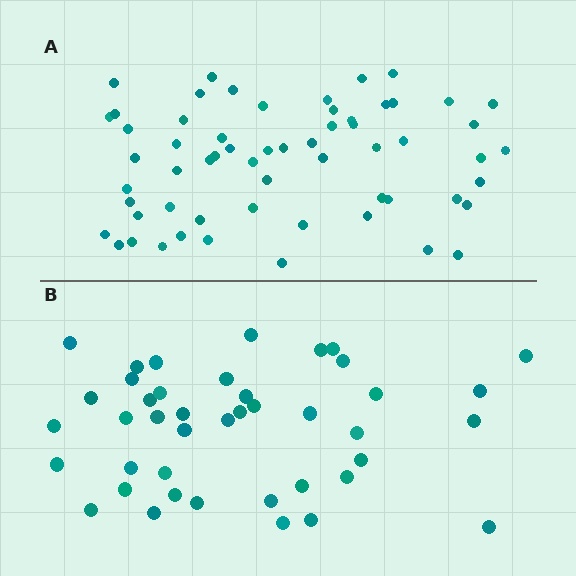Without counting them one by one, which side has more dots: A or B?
Region A (the top region) has more dots.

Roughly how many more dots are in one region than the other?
Region A has approximately 20 more dots than region B.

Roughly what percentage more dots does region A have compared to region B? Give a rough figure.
About 45% more.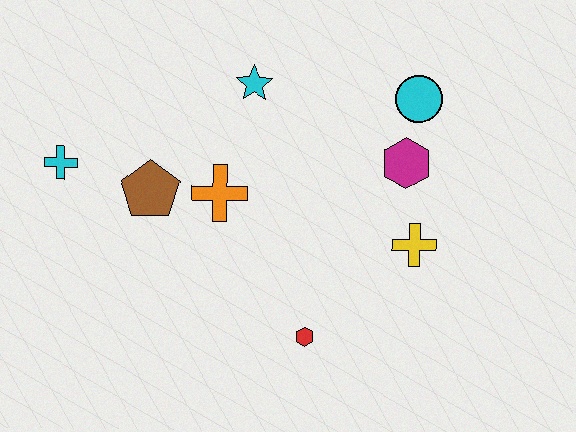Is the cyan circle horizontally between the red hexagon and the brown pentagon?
No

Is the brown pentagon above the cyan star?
No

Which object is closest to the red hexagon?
The yellow cross is closest to the red hexagon.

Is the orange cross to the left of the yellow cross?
Yes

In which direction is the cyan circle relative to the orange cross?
The cyan circle is to the right of the orange cross.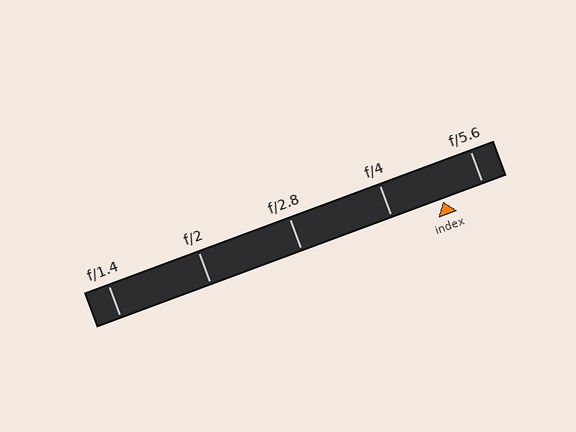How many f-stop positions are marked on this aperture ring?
There are 5 f-stop positions marked.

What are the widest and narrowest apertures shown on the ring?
The widest aperture shown is f/1.4 and the narrowest is f/5.6.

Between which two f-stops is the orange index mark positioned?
The index mark is between f/4 and f/5.6.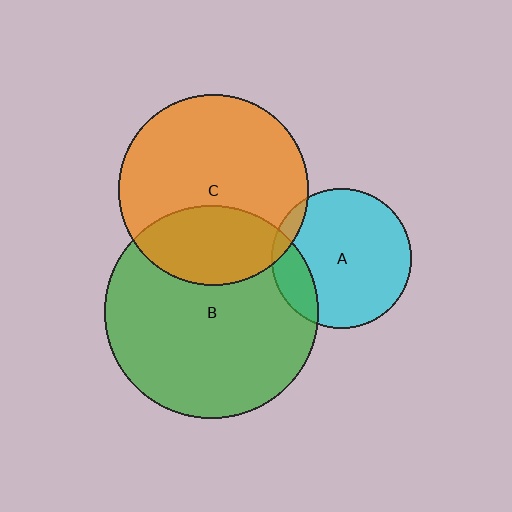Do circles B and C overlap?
Yes.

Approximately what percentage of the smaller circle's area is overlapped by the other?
Approximately 30%.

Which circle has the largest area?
Circle B (green).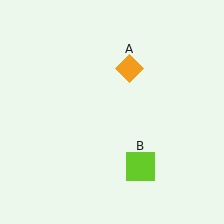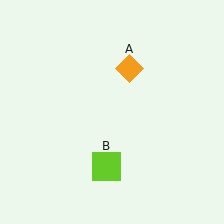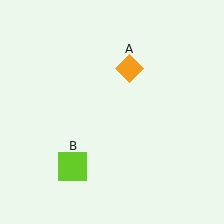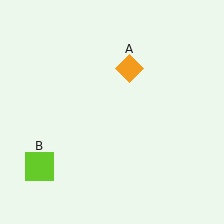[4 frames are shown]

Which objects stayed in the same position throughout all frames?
Orange diamond (object A) remained stationary.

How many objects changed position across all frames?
1 object changed position: lime square (object B).